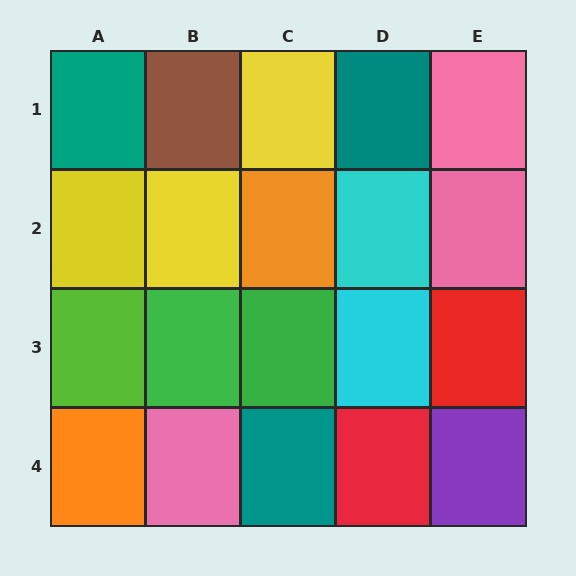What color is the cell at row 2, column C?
Orange.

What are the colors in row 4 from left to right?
Orange, pink, teal, red, purple.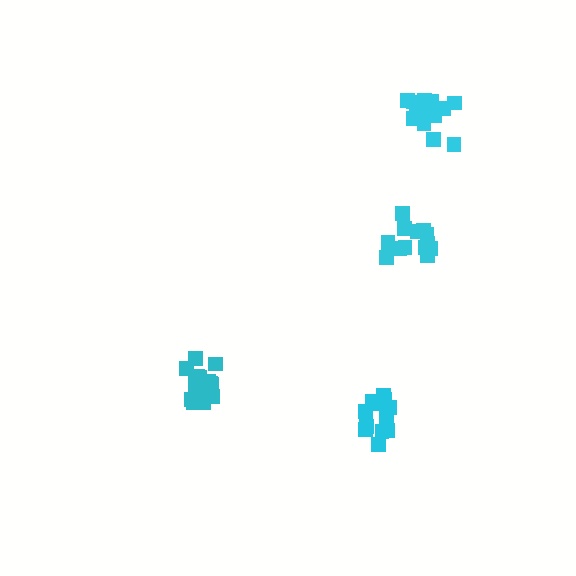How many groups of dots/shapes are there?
There are 4 groups.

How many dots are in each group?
Group 1: 12 dots, Group 2: 13 dots, Group 3: 17 dots, Group 4: 15 dots (57 total).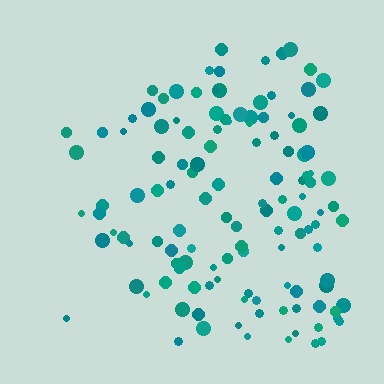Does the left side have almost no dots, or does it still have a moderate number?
Still a moderate number, just noticeably fewer than the right.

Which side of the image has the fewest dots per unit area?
The left.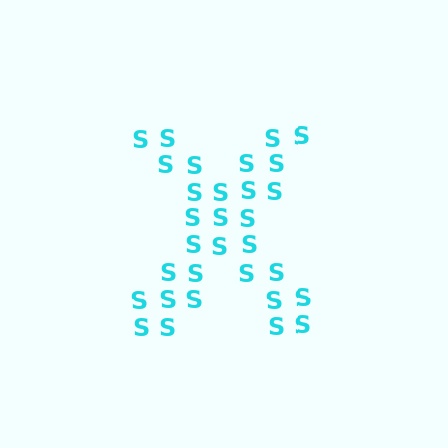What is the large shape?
The large shape is the letter X.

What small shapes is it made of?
It is made of small letter S's.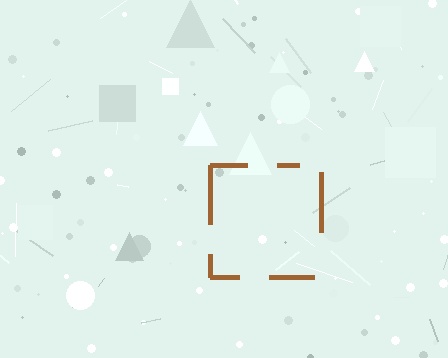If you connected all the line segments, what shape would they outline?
They would outline a square.